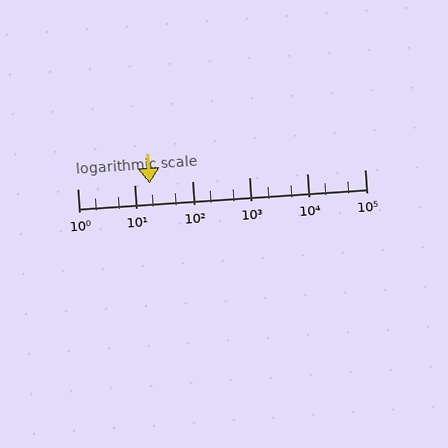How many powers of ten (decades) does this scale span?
The scale spans 5 decades, from 1 to 100000.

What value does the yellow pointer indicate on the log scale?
The pointer indicates approximately 18.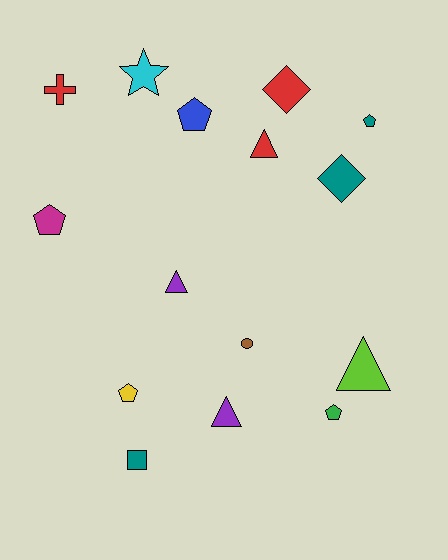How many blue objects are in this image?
There is 1 blue object.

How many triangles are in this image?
There are 4 triangles.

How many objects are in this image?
There are 15 objects.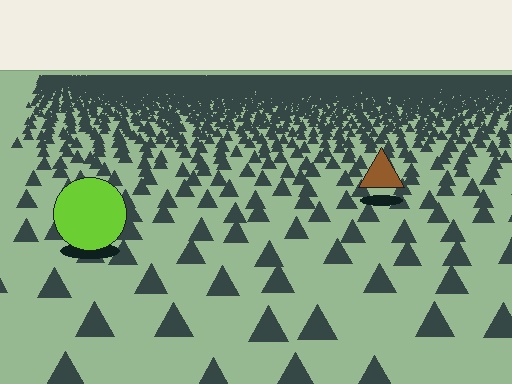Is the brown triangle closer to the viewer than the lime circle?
No. The lime circle is closer — you can tell from the texture gradient: the ground texture is coarser near it.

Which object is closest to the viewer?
The lime circle is closest. The texture marks near it are larger and more spread out.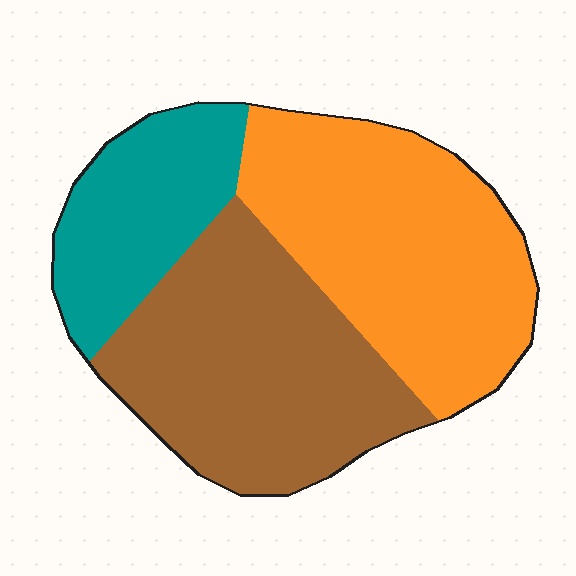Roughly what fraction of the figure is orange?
Orange covers 40% of the figure.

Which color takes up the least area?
Teal, at roughly 20%.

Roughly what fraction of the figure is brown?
Brown covers roughly 40% of the figure.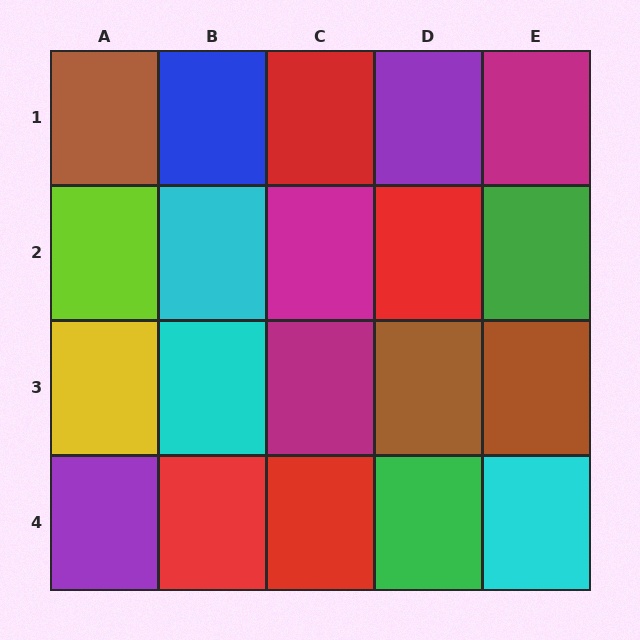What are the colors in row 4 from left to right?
Purple, red, red, green, cyan.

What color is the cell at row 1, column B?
Blue.